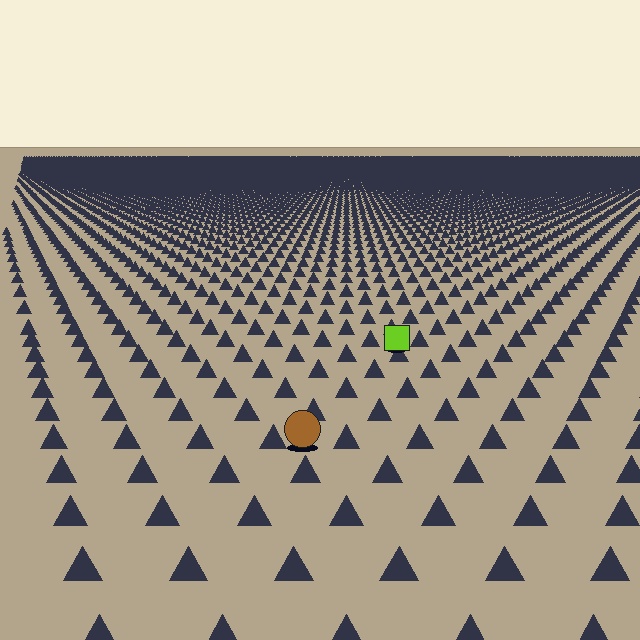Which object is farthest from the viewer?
The lime square is farthest from the viewer. It appears smaller and the ground texture around it is denser.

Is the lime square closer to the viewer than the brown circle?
No. The brown circle is closer — you can tell from the texture gradient: the ground texture is coarser near it.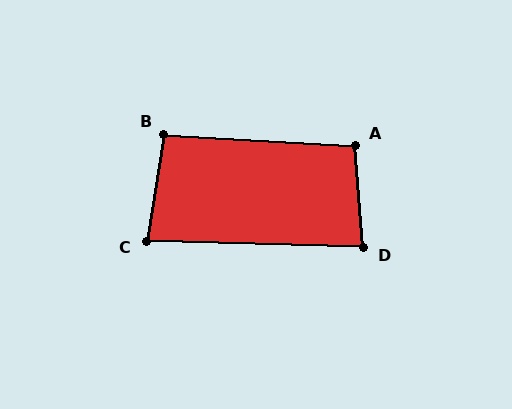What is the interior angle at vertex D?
Approximately 84 degrees (acute).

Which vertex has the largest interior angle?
A, at approximately 98 degrees.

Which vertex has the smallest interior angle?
C, at approximately 82 degrees.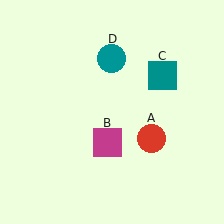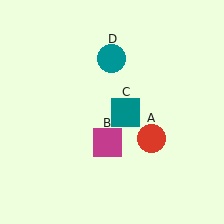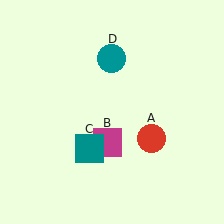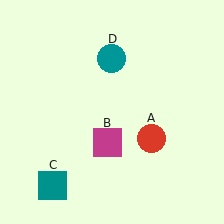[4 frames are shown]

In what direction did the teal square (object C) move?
The teal square (object C) moved down and to the left.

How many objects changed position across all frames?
1 object changed position: teal square (object C).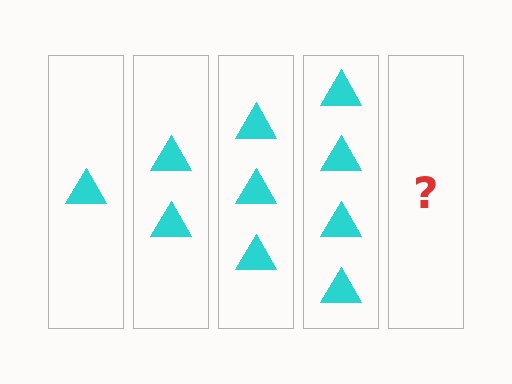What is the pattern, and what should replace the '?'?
The pattern is that each step adds one more triangle. The '?' should be 5 triangles.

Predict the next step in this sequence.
The next step is 5 triangles.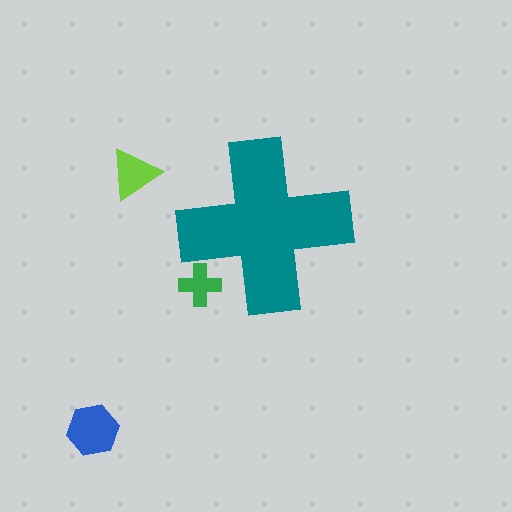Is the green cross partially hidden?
Yes, the green cross is partially hidden behind the teal cross.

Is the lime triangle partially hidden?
No, the lime triangle is fully visible.